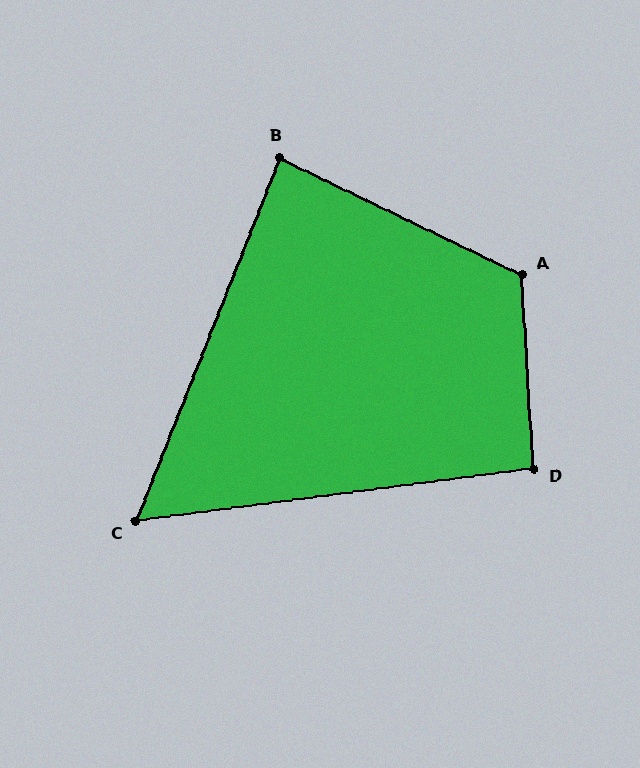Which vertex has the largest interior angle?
A, at approximately 119 degrees.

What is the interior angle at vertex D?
Approximately 94 degrees (approximately right).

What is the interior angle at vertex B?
Approximately 86 degrees (approximately right).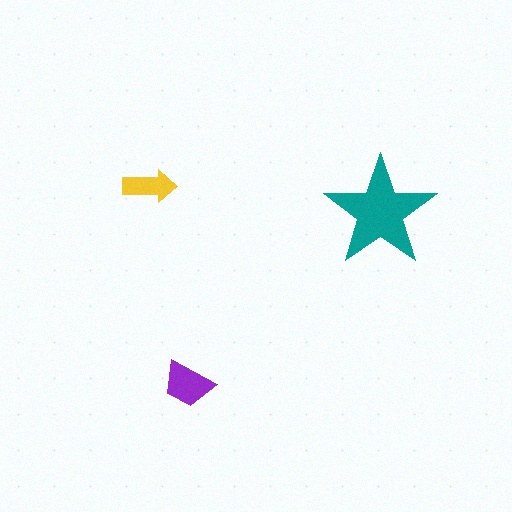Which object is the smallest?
The yellow arrow.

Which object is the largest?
The teal star.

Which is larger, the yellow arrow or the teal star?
The teal star.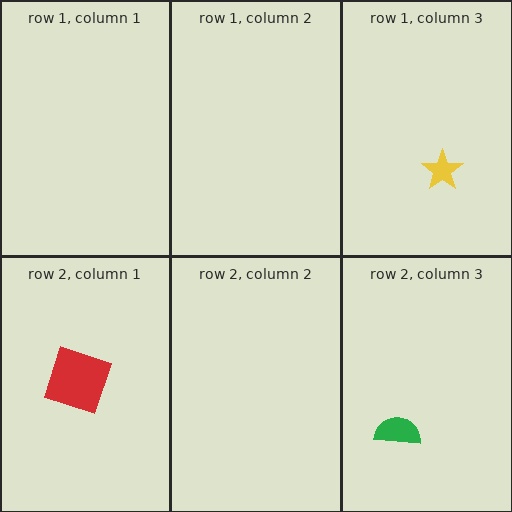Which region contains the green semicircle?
The row 2, column 3 region.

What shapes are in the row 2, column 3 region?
The green semicircle.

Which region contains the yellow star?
The row 1, column 3 region.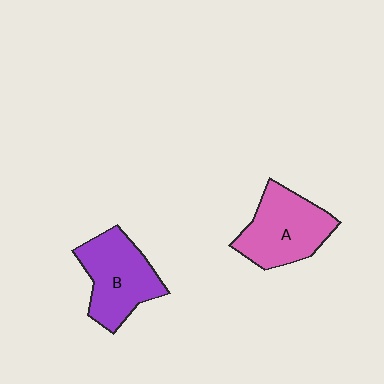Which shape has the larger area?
Shape A (pink).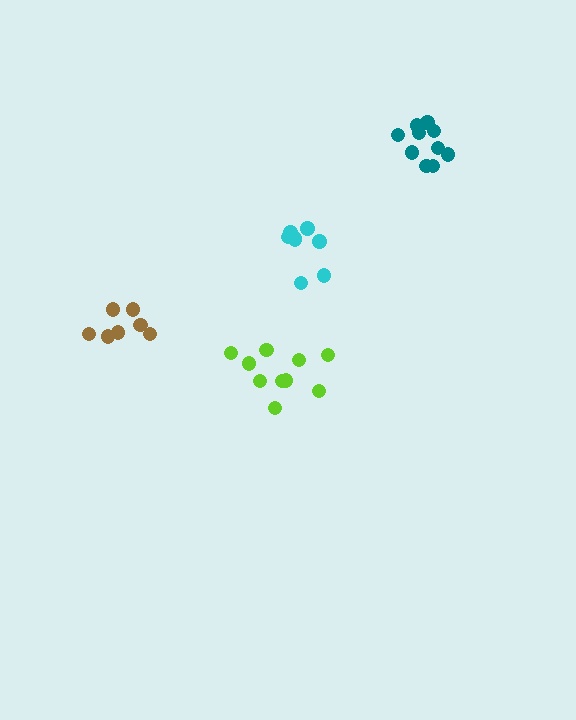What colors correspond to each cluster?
The clusters are colored: cyan, teal, brown, lime.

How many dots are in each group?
Group 1: 8 dots, Group 2: 11 dots, Group 3: 7 dots, Group 4: 10 dots (36 total).